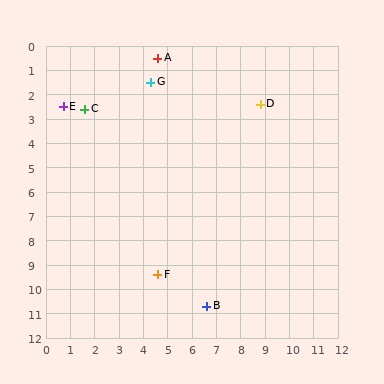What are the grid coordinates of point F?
Point F is at approximately (4.6, 9.4).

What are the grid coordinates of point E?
Point E is at approximately (0.7, 2.5).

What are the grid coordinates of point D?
Point D is at approximately (8.8, 2.4).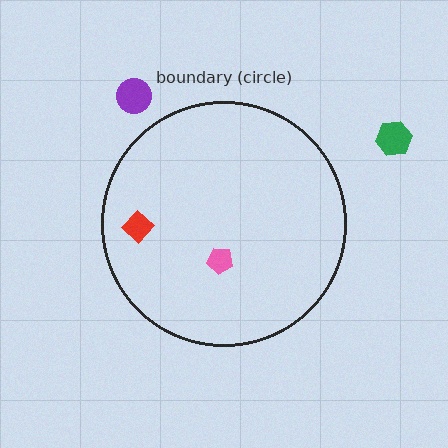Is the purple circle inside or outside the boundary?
Outside.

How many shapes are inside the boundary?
2 inside, 2 outside.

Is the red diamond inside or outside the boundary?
Inside.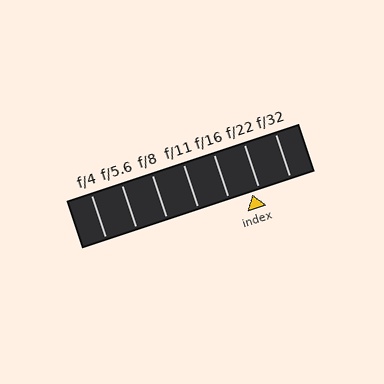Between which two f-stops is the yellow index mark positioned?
The index mark is between f/16 and f/22.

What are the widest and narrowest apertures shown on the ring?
The widest aperture shown is f/4 and the narrowest is f/32.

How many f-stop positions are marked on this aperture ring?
There are 7 f-stop positions marked.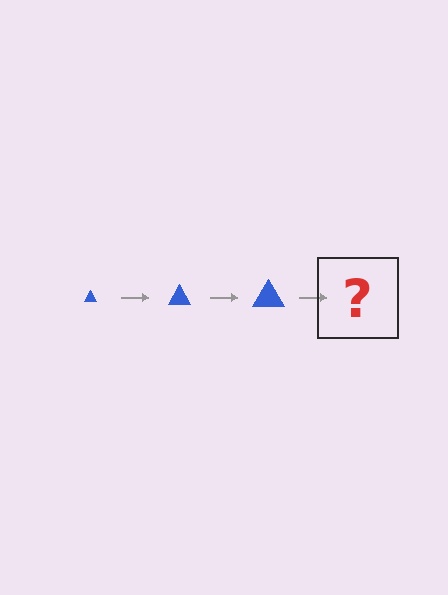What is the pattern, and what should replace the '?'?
The pattern is that the triangle gets progressively larger each step. The '?' should be a blue triangle, larger than the previous one.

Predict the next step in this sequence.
The next step is a blue triangle, larger than the previous one.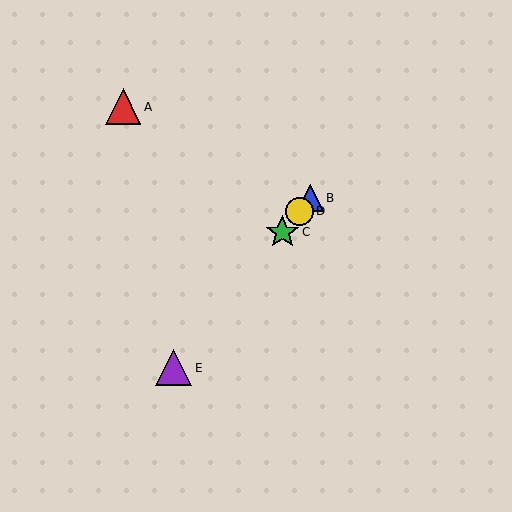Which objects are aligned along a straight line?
Objects B, C, D, E are aligned along a straight line.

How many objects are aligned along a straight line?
4 objects (B, C, D, E) are aligned along a straight line.